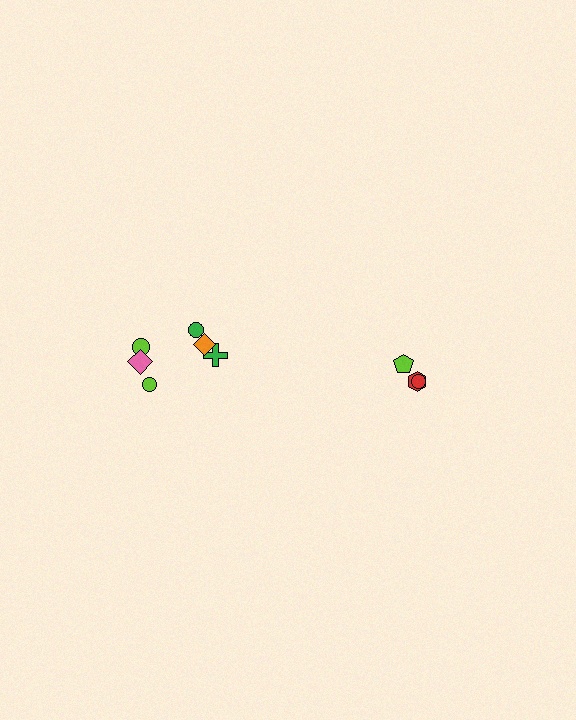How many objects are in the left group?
There are 6 objects.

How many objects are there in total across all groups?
There are 9 objects.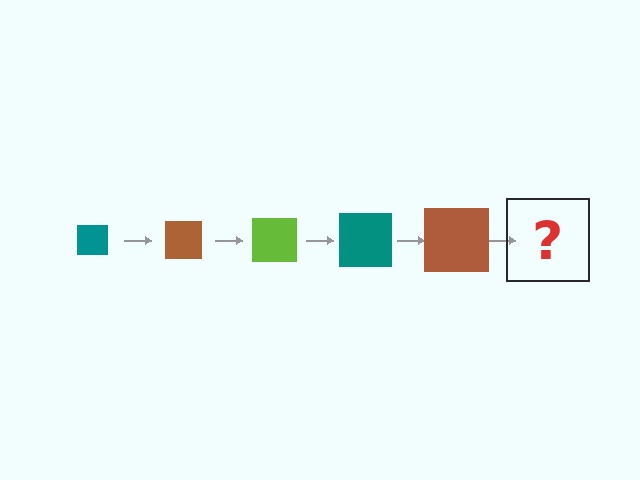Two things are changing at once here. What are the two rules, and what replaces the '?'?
The two rules are that the square grows larger each step and the color cycles through teal, brown, and lime. The '?' should be a lime square, larger than the previous one.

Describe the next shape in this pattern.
It should be a lime square, larger than the previous one.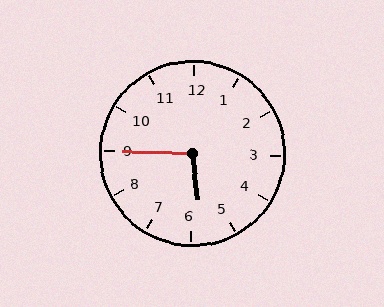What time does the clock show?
5:45.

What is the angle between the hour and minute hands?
Approximately 98 degrees.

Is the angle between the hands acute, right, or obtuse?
It is obtuse.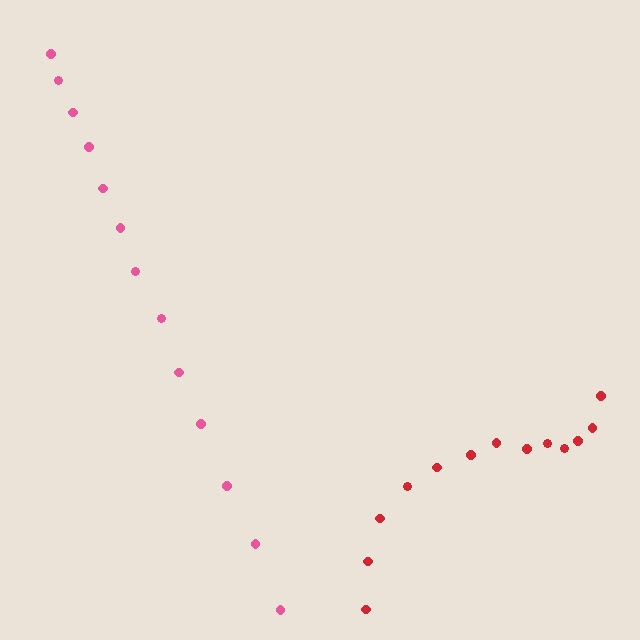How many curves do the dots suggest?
There are 2 distinct paths.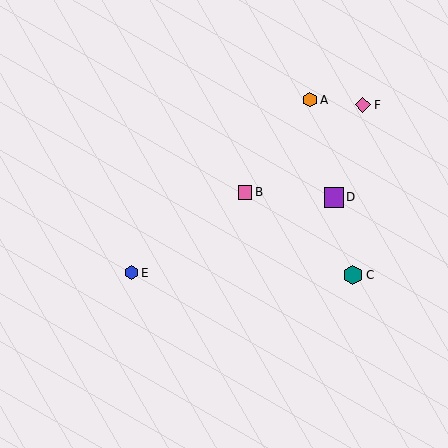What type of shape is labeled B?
Shape B is a pink square.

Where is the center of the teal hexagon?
The center of the teal hexagon is at (353, 275).